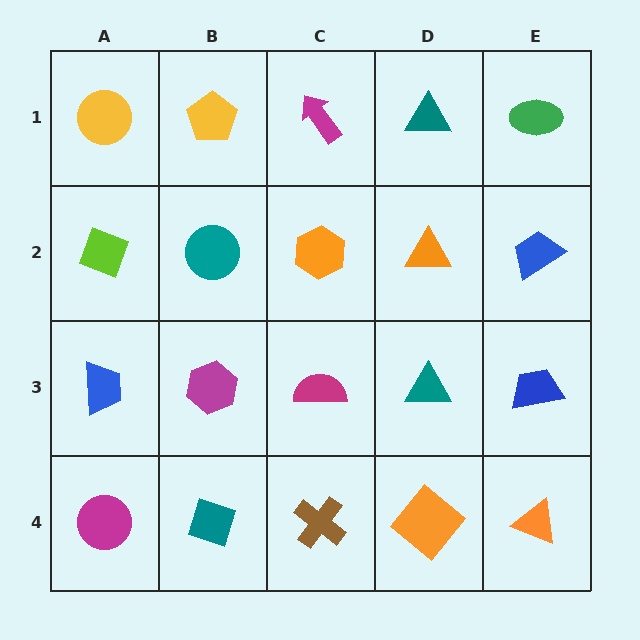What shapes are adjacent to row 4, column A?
A blue trapezoid (row 3, column A), a teal diamond (row 4, column B).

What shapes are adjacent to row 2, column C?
A magenta arrow (row 1, column C), a magenta semicircle (row 3, column C), a teal circle (row 2, column B), an orange triangle (row 2, column D).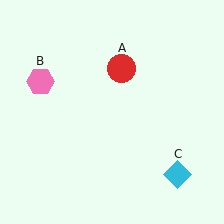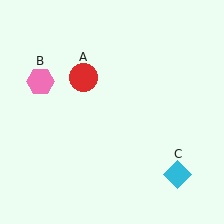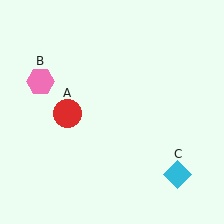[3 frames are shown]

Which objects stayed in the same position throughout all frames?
Pink hexagon (object B) and cyan diamond (object C) remained stationary.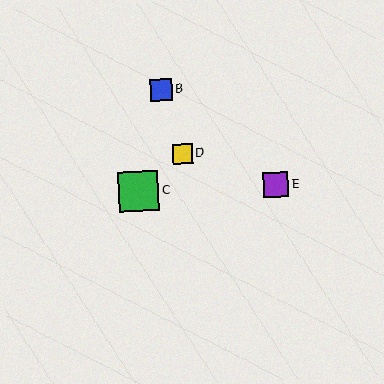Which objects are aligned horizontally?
Objects A, C, E are aligned horizontally.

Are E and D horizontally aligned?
No, E is at y≈184 and D is at y≈154.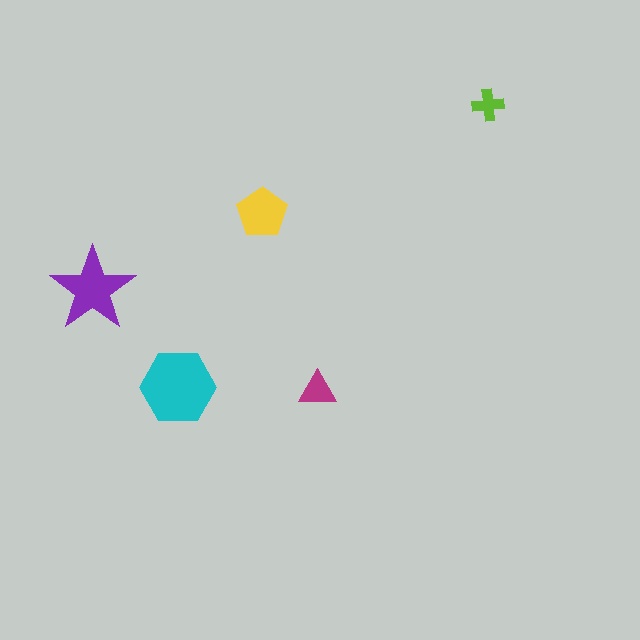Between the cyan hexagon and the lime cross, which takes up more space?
The cyan hexagon.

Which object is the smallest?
The lime cross.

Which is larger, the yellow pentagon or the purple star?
The purple star.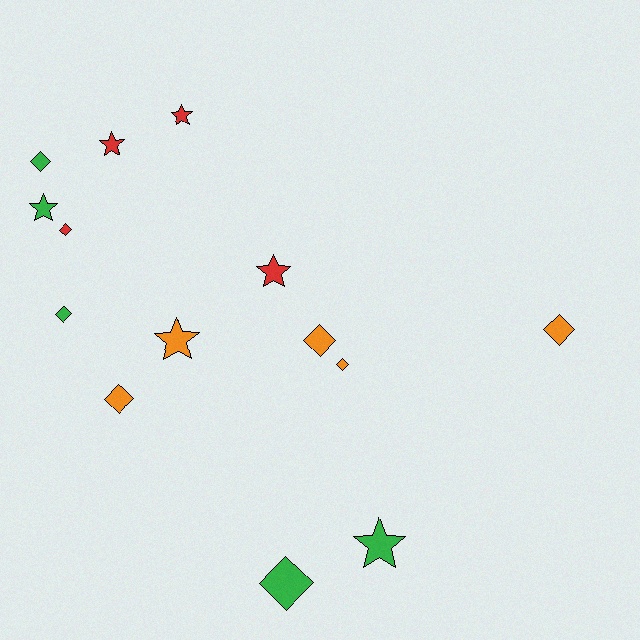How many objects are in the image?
There are 14 objects.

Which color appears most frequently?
Orange, with 5 objects.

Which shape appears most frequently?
Diamond, with 8 objects.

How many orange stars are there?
There is 1 orange star.